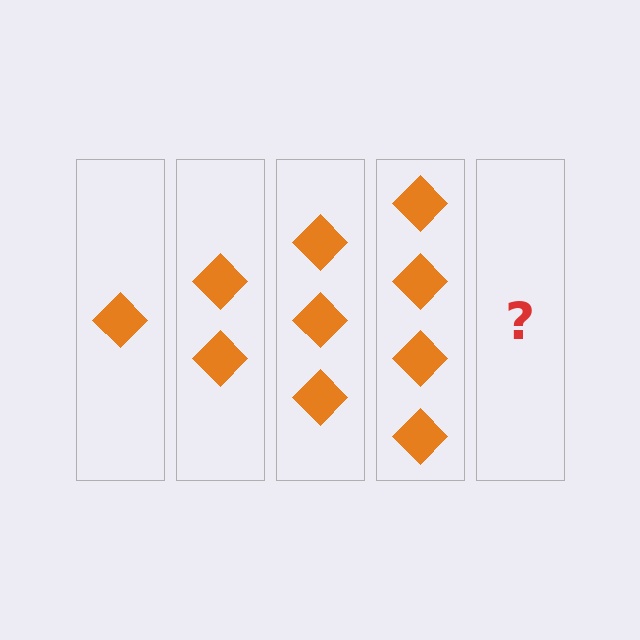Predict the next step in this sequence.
The next step is 5 diamonds.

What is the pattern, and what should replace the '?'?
The pattern is that each step adds one more diamond. The '?' should be 5 diamonds.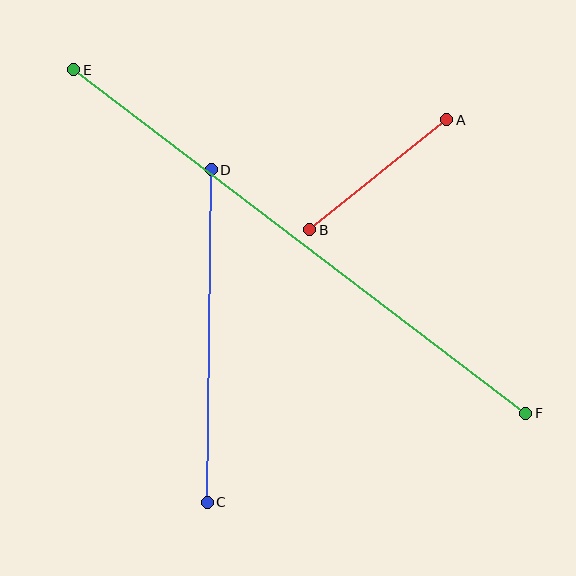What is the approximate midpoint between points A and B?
The midpoint is at approximately (378, 175) pixels.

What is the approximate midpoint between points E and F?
The midpoint is at approximately (300, 242) pixels.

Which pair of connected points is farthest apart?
Points E and F are farthest apart.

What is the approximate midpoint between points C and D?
The midpoint is at approximately (209, 336) pixels.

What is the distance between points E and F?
The distance is approximately 568 pixels.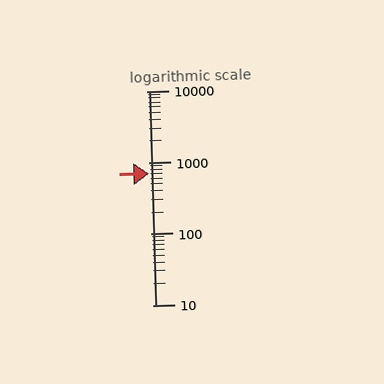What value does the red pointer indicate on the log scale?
The pointer indicates approximately 700.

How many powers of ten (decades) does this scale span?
The scale spans 3 decades, from 10 to 10000.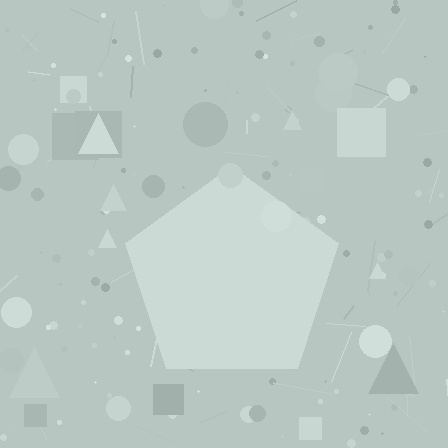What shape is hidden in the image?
A pentagon is hidden in the image.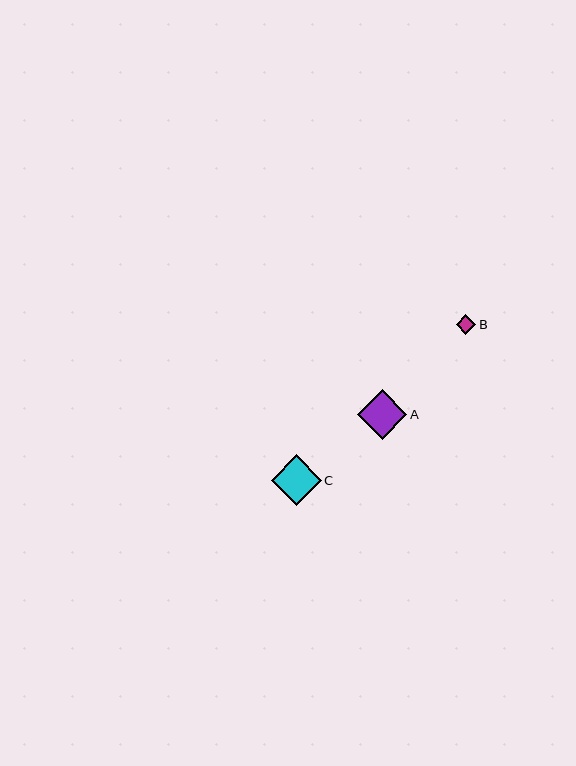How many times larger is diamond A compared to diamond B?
Diamond A is approximately 2.5 times the size of diamond B.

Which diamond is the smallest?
Diamond B is the smallest with a size of approximately 20 pixels.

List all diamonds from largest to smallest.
From largest to smallest: C, A, B.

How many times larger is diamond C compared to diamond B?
Diamond C is approximately 2.5 times the size of diamond B.